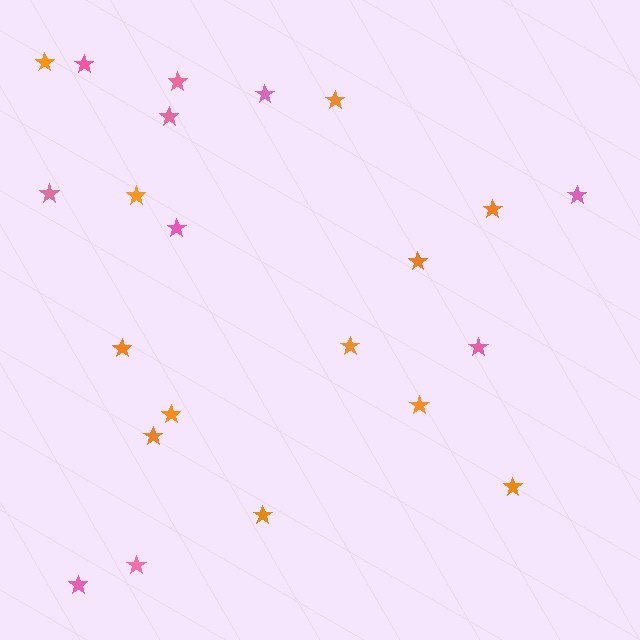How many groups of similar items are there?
There are 2 groups: one group of pink stars (10) and one group of orange stars (12).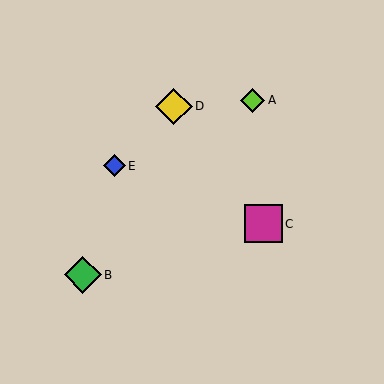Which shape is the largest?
The magenta square (labeled C) is the largest.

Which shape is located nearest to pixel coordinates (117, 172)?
The blue diamond (labeled E) at (114, 166) is nearest to that location.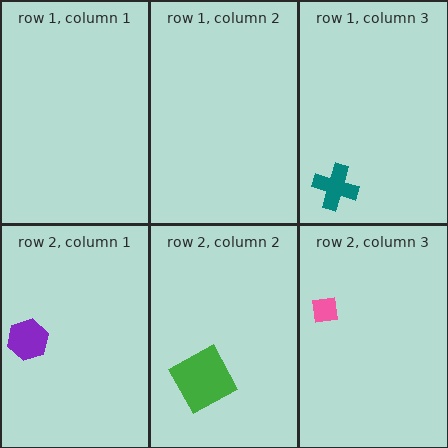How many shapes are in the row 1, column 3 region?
1.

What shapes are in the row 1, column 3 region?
The teal cross.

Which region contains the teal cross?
The row 1, column 3 region.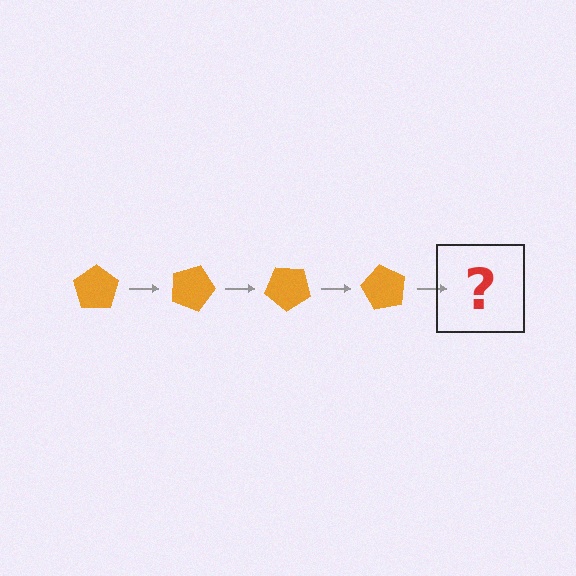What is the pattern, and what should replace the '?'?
The pattern is that the pentagon rotates 20 degrees each step. The '?' should be an orange pentagon rotated 80 degrees.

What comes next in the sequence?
The next element should be an orange pentagon rotated 80 degrees.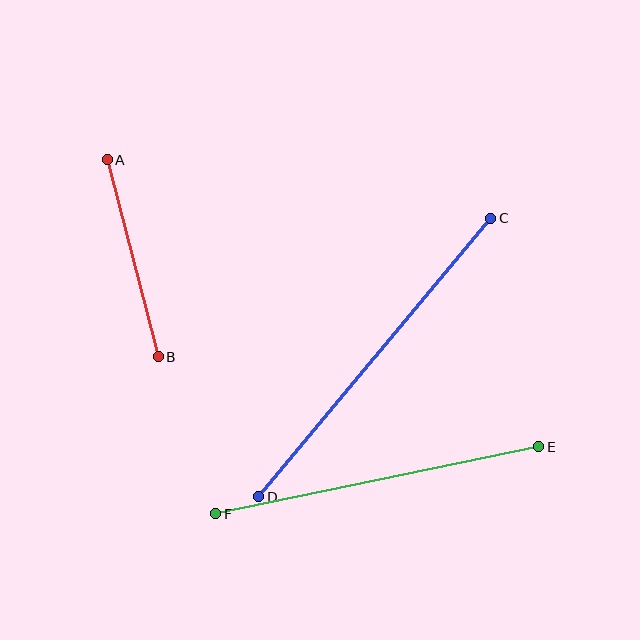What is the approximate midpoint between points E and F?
The midpoint is at approximately (377, 480) pixels.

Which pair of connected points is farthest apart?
Points C and D are farthest apart.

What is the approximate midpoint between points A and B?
The midpoint is at approximately (133, 258) pixels.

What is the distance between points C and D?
The distance is approximately 363 pixels.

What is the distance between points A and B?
The distance is approximately 204 pixels.